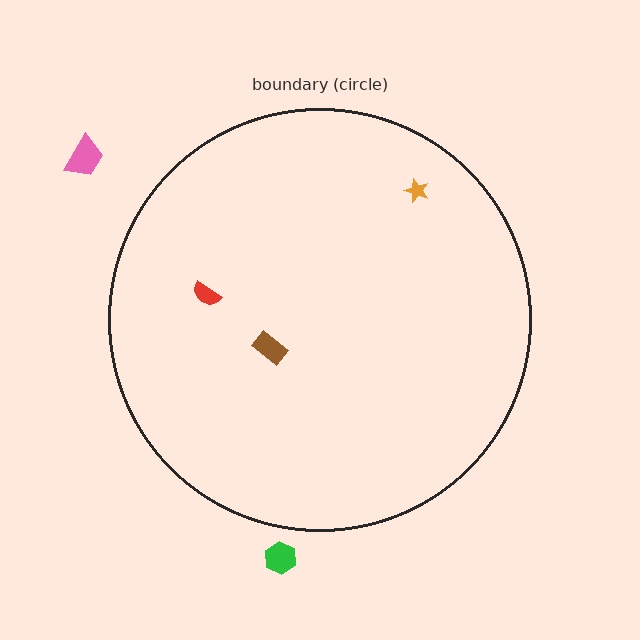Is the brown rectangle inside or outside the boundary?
Inside.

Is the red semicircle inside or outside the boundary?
Inside.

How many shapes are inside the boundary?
3 inside, 2 outside.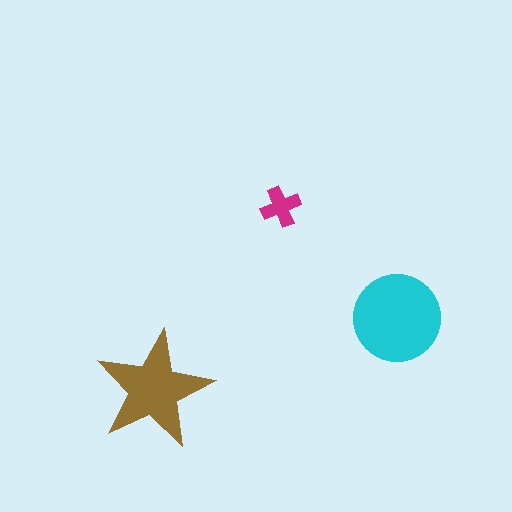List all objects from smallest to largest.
The magenta cross, the brown star, the cyan circle.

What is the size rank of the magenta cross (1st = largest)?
3rd.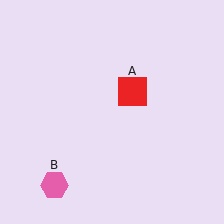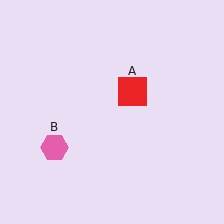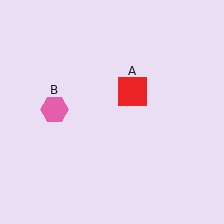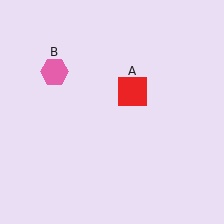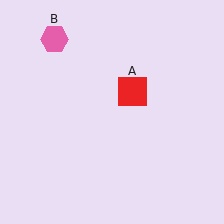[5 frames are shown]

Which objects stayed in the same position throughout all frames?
Red square (object A) remained stationary.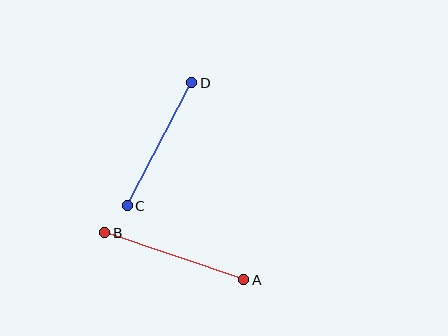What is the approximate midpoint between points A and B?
The midpoint is at approximately (174, 256) pixels.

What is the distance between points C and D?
The distance is approximately 139 pixels.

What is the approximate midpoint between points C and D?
The midpoint is at approximately (159, 144) pixels.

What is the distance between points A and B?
The distance is approximately 146 pixels.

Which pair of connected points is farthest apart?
Points A and B are farthest apart.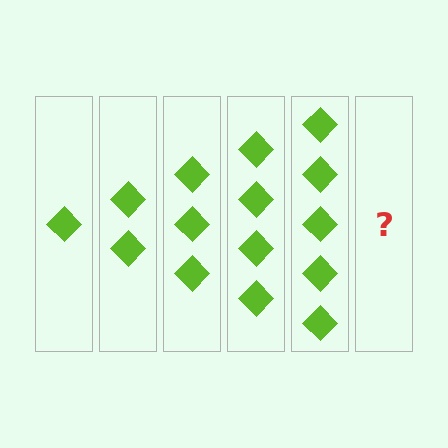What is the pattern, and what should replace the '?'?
The pattern is that each step adds one more diamond. The '?' should be 6 diamonds.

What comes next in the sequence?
The next element should be 6 diamonds.